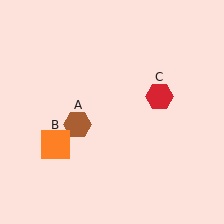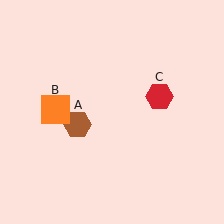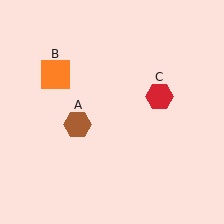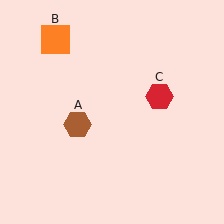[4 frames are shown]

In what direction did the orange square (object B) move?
The orange square (object B) moved up.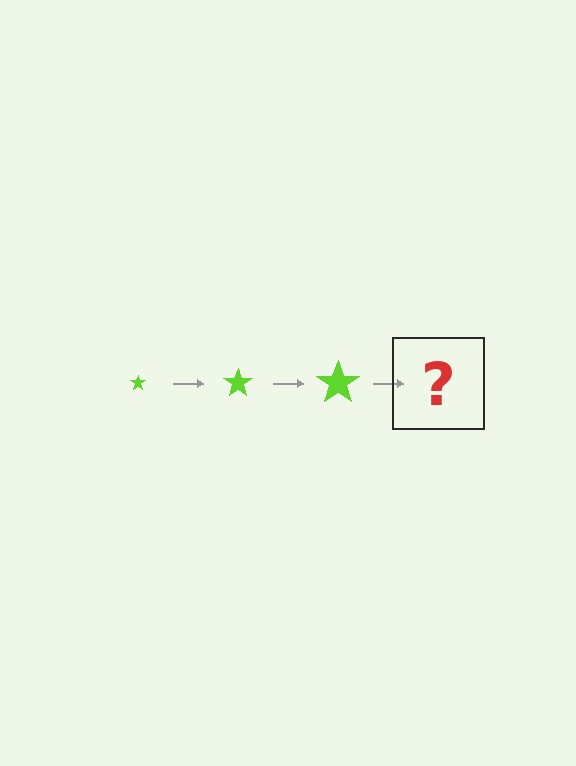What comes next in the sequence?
The next element should be a lime star, larger than the previous one.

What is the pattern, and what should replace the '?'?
The pattern is that the star gets progressively larger each step. The '?' should be a lime star, larger than the previous one.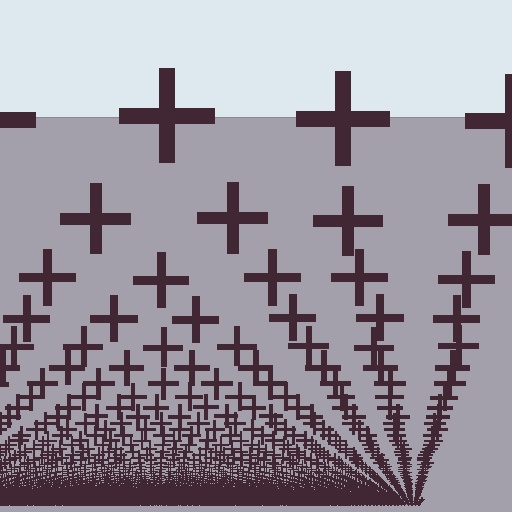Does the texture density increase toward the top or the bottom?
Density increases toward the bottom.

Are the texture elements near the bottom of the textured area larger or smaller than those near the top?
Smaller. The gradient is inverted — elements near the bottom are smaller and denser.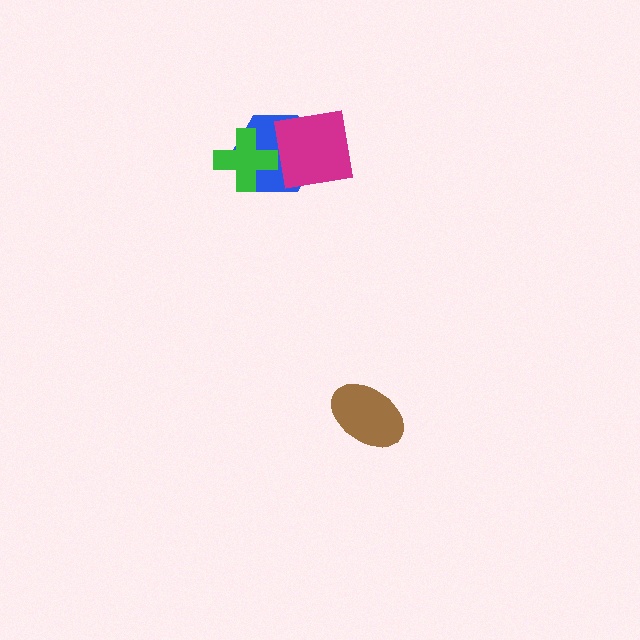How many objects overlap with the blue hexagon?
2 objects overlap with the blue hexagon.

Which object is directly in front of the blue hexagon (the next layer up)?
The green cross is directly in front of the blue hexagon.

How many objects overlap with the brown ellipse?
0 objects overlap with the brown ellipse.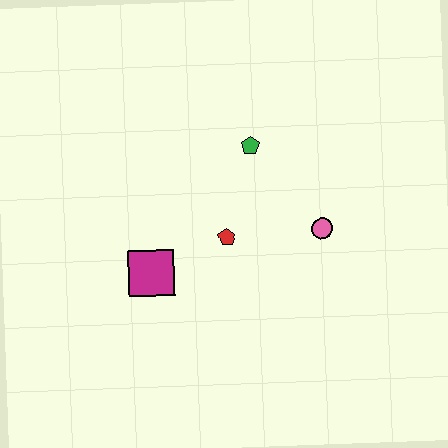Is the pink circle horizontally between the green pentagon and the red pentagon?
No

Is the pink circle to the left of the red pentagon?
No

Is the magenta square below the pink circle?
Yes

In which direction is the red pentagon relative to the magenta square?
The red pentagon is to the right of the magenta square.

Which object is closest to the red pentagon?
The magenta square is closest to the red pentagon.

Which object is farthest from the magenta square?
The pink circle is farthest from the magenta square.